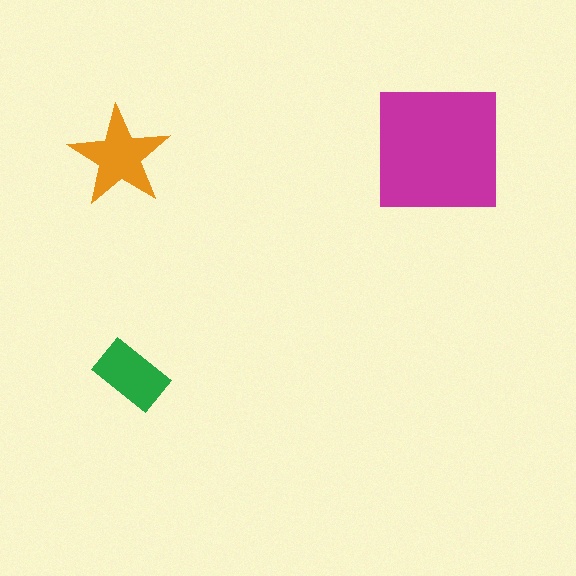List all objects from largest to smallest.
The magenta square, the orange star, the green rectangle.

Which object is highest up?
The magenta square is topmost.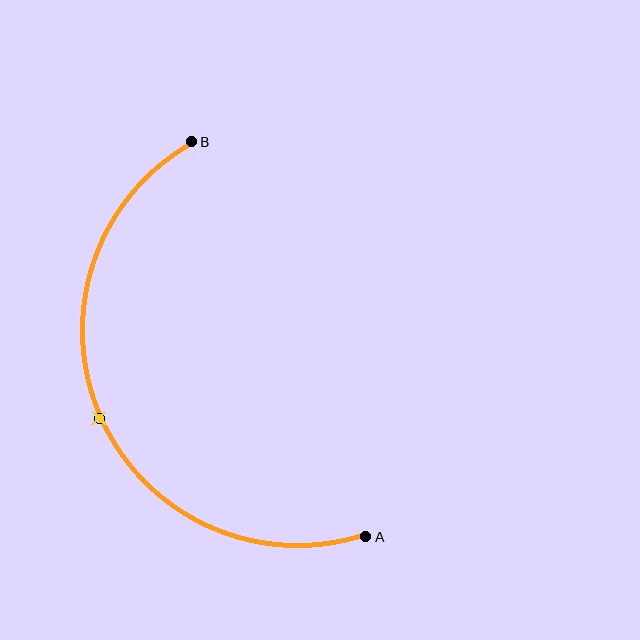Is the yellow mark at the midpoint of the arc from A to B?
Yes. The yellow mark lies on the arc at equal arc-length from both A and B — it is the arc midpoint.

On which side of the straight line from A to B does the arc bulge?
The arc bulges to the left of the straight line connecting A and B.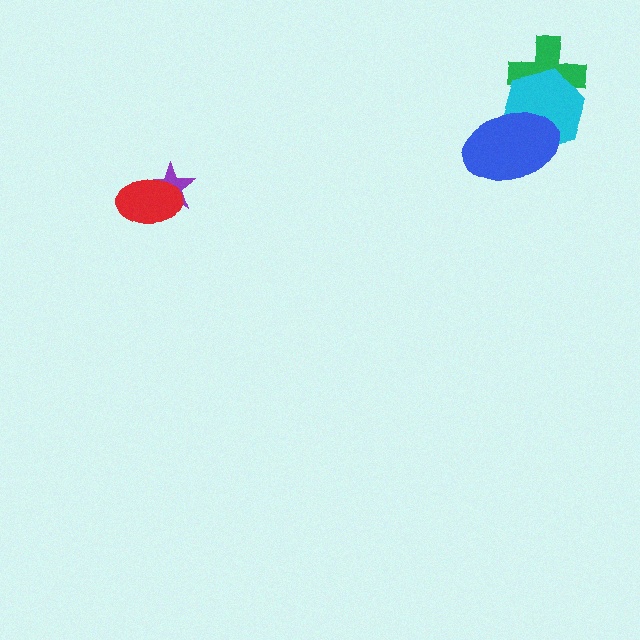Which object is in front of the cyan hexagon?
The blue ellipse is in front of the cyan hexagon.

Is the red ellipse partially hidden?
No, no other shape covers it.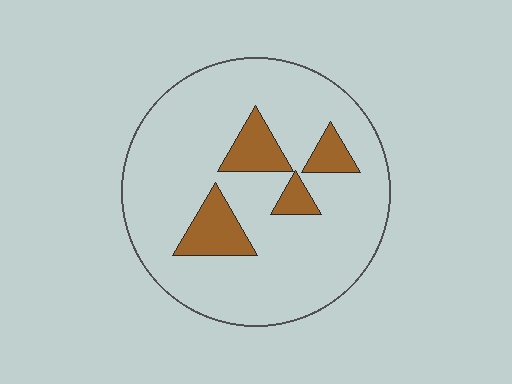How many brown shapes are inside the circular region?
4.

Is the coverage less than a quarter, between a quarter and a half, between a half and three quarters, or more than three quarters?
Less than a quarter.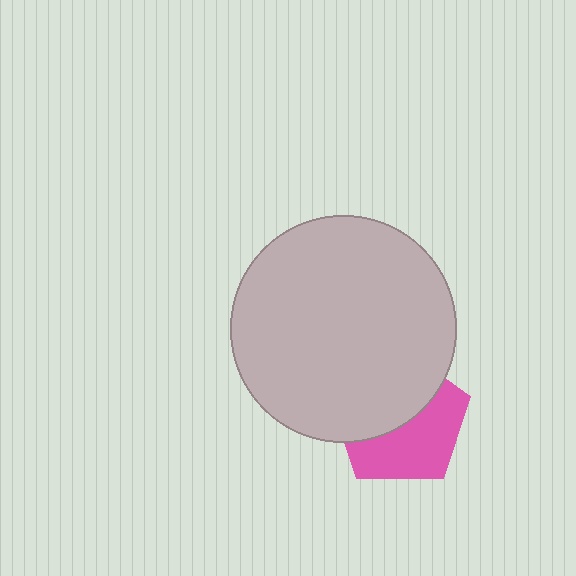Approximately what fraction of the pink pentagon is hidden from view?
Roughly 50% of the pink pentagon is hidden behind the light gray circle.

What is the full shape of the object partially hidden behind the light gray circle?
The partially hidden object is a pink pentagon.